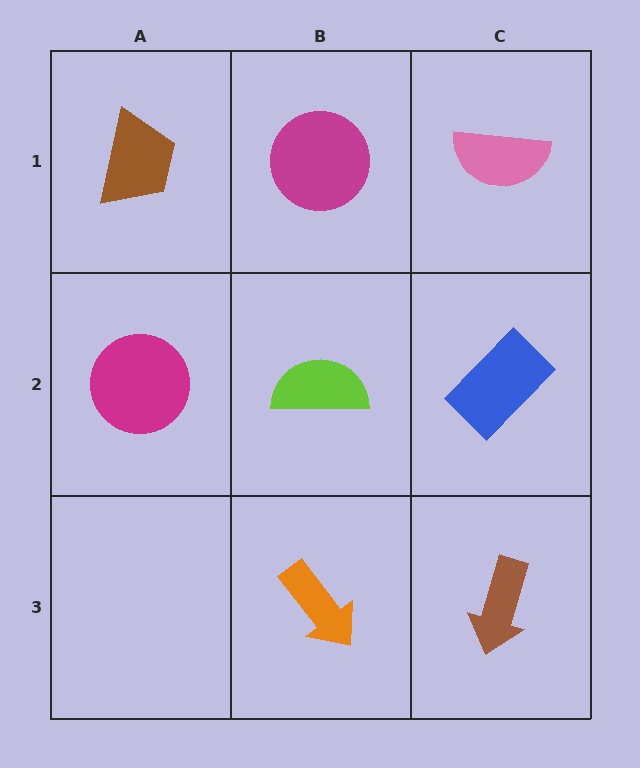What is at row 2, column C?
A blue rectangle.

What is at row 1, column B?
A magenta circle.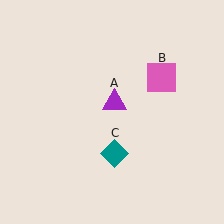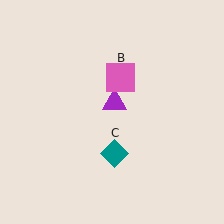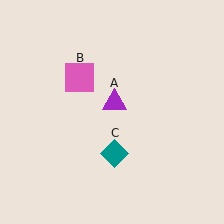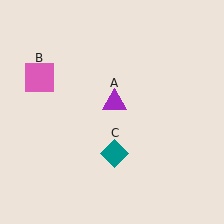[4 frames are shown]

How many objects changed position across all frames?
1 object changed position: pink square (object B).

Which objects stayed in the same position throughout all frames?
Purple triangle (object A) and teal diamond (object C) remained stationary.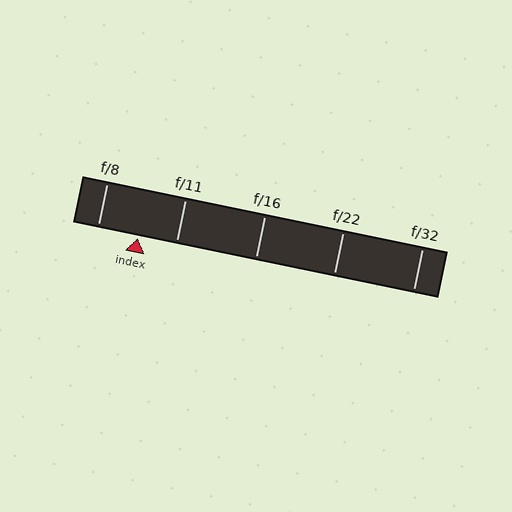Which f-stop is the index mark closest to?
The index mark is closest to f/11.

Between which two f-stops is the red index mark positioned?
The index mark is between f/8 and f/11.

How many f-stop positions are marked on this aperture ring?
There are 5 f-stop positions marked.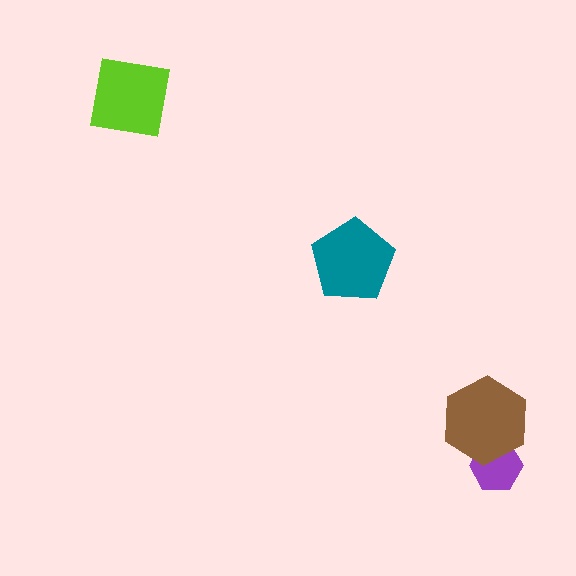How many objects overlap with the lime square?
0 objects overlap with the lime square.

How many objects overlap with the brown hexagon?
1 object overlaps with the brown hexagon.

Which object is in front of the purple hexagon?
The brown hexagon is in front of the purple hexagon.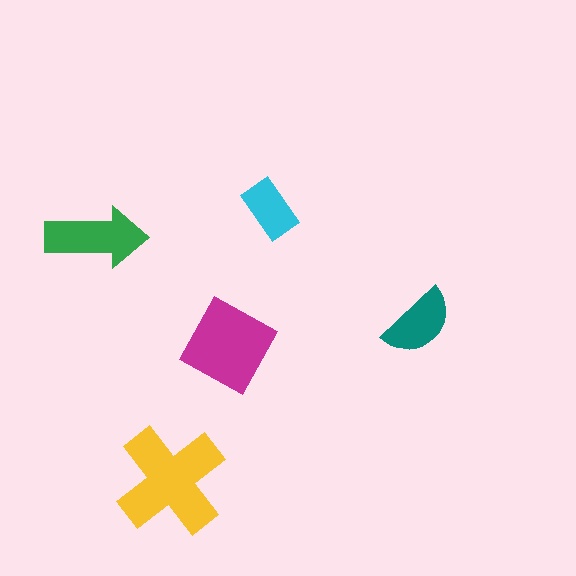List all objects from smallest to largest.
The cyan rectangle, the teal semicircle, the green arrow, the magenta square, the yellow cross.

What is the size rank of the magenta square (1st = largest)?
2nd.